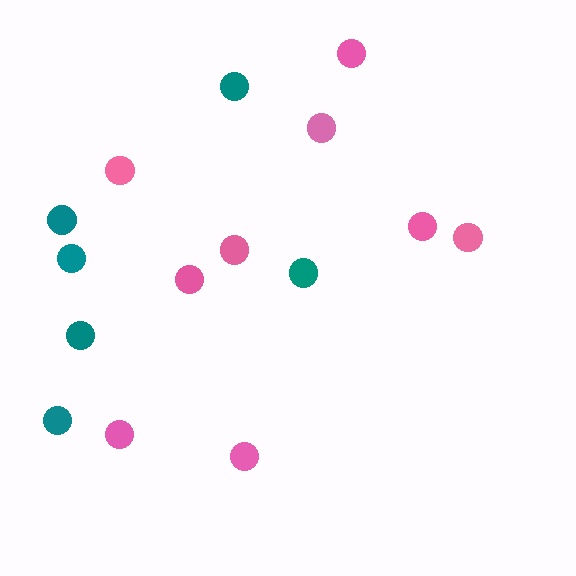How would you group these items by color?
There are 2 groups: one group of pink circles (9) and one group of teal circles (6).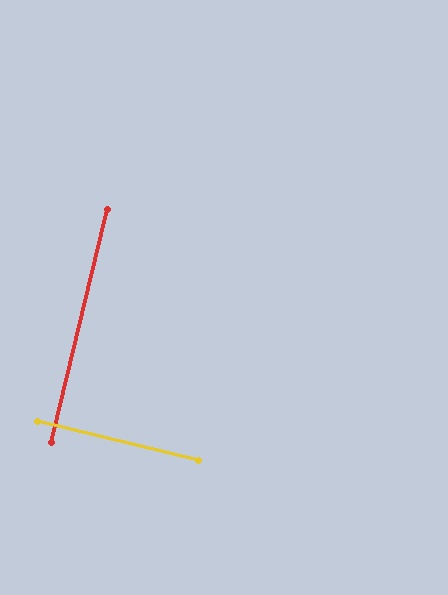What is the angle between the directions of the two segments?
Approximately 90 degrees.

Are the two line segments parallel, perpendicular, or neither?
Perpendicular — they meet at approximately 90°.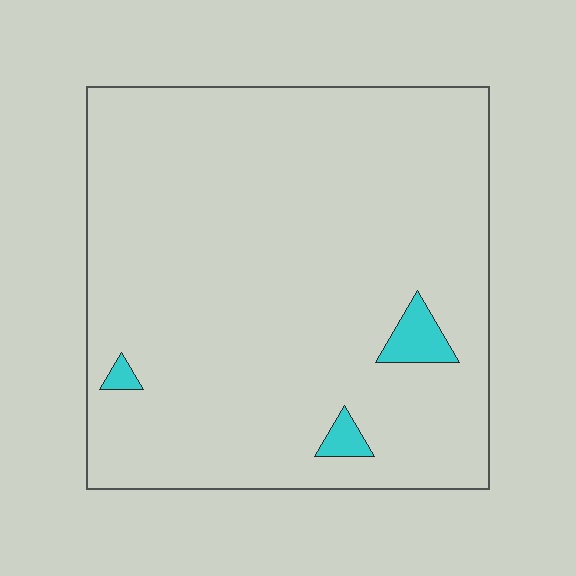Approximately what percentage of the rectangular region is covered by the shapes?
Approximately 5%.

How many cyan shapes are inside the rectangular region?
3.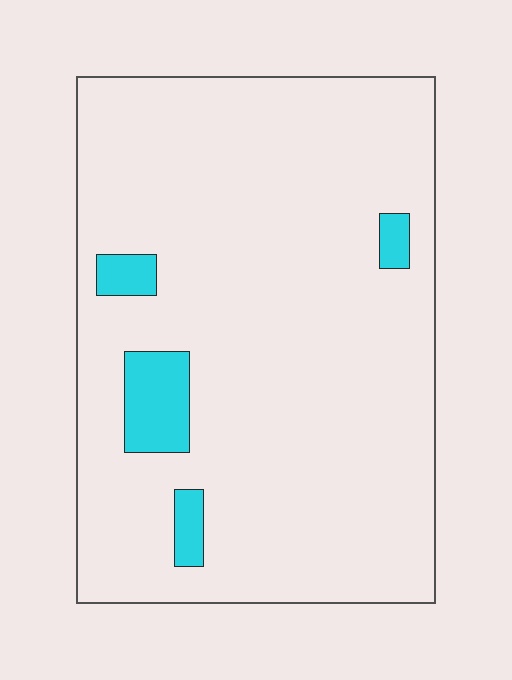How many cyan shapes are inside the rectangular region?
4.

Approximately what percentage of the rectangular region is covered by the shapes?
Approximately 5%.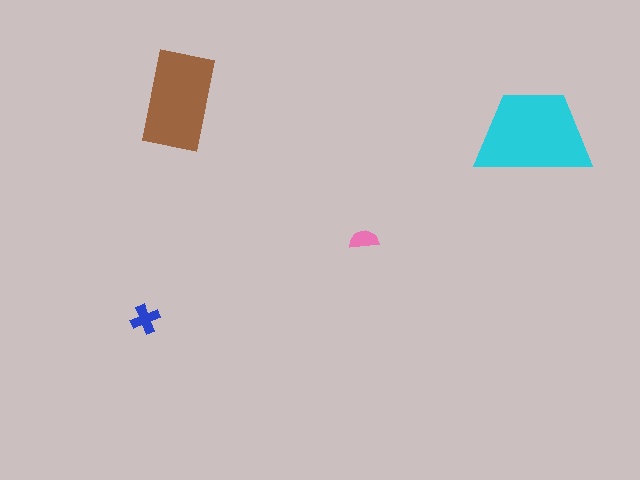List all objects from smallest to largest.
The pink semicircle, the blue cross, the brown rectangle, the cyan trapezoid.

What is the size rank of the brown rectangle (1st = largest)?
2nd.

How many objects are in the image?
There are 4 objects in the image.